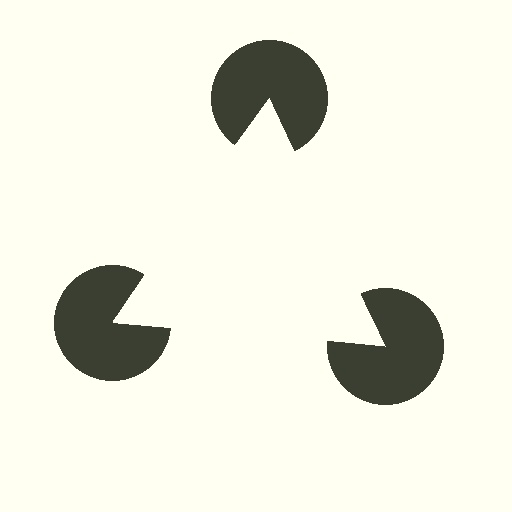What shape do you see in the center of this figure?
An illusory triangle — its edges are inferred from the aligned wedge cuts in the pac-man discs, not physically drawn.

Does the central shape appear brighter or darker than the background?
It typically appears slightly brighter than the background, even though no actual brightness change is drawn.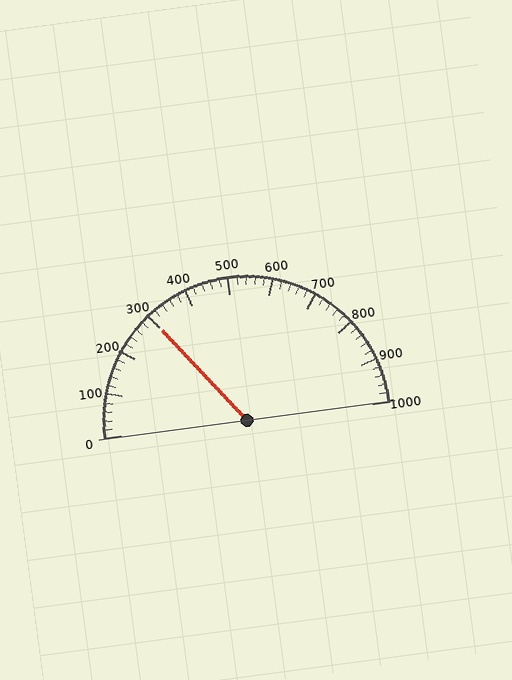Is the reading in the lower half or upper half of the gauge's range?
The reading is in the lower half of the range (0 to 1000).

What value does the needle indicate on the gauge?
The needle indicates approximately 300.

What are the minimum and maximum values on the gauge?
The gauge ranges from 0 to 1000.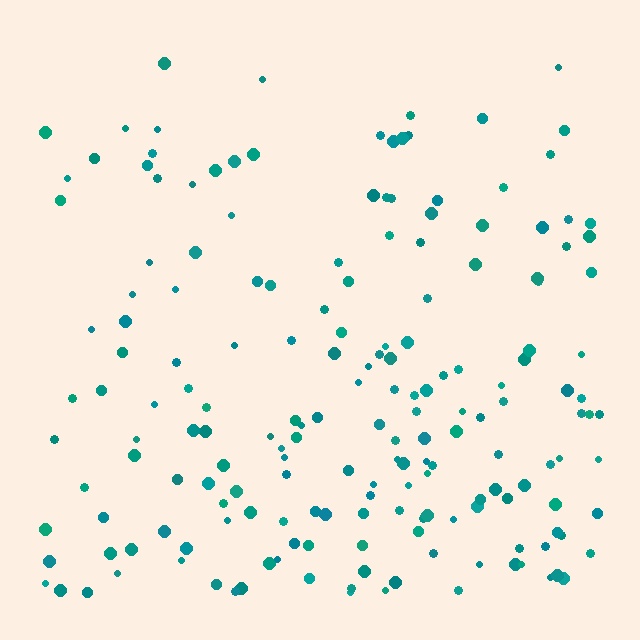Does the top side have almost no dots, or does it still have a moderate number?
Still a moderate number, just noticeably fewer than the bottom.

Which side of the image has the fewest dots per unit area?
The top.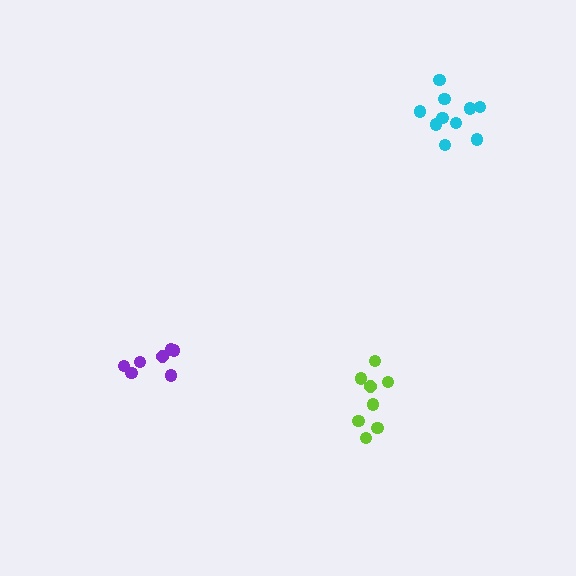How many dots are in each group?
Group 1: 7 dots, Group 2: 8 dots, Group 3: 10 dots (25 total).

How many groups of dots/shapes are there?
There are 3 groups.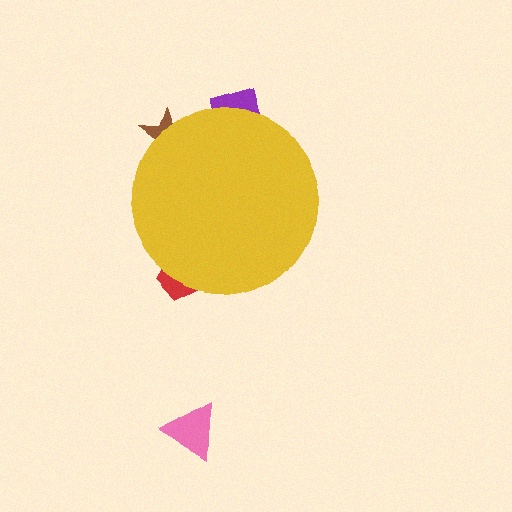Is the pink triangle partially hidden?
No, the pink triangle is fully visible.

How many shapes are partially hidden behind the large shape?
3 shapes are partially hidden.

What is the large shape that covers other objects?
A yellow circle.